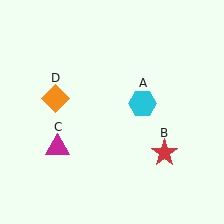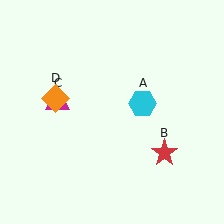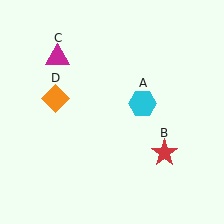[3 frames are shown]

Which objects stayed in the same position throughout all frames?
Cyan hexagon (object A) and red star (object B) and orange diamond (object D) remained stationary.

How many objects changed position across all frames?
1 object changed position: magenta triangle (object C).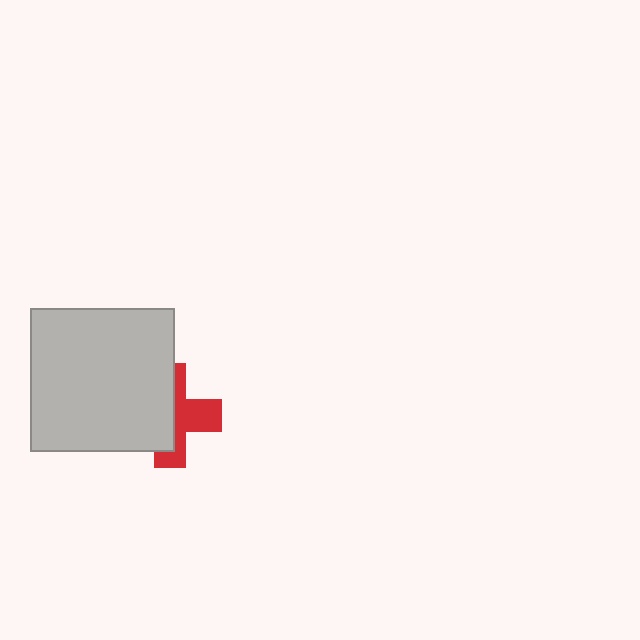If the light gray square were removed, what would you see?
You would see the complete red cross.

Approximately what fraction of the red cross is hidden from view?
Roughly 55% of the red cross is hidden behind the light gray square.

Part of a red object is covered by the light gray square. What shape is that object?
It is a cross.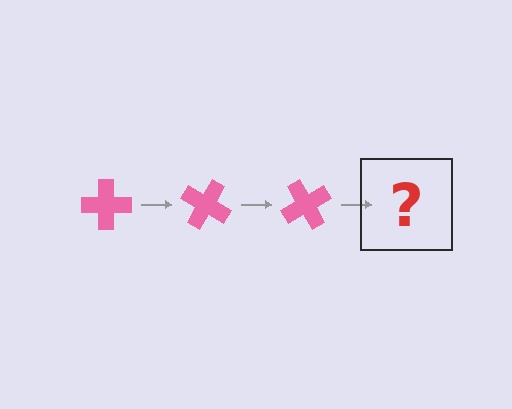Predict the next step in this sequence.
The next step is a pink cross rotated 90 degrees.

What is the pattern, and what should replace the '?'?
The pattern is that the cross rotates 30 degrees each step. The '?' should be a pink cross rotated 90 degrees.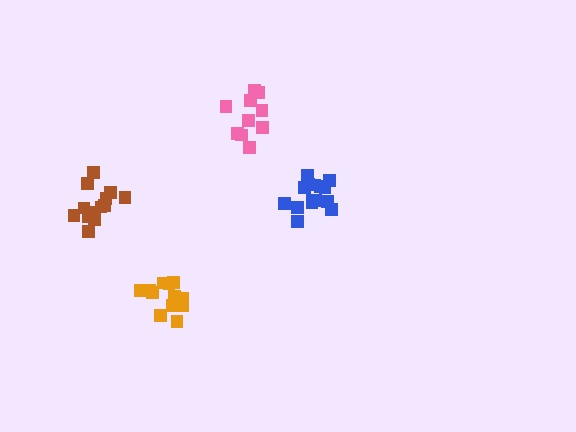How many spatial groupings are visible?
There are 4 spatial groupings.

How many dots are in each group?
Group 1: 15 dots, Group 2: 12 dots, Group 3: 13 dots, Group 4: 10 dots (50 total).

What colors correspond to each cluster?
The clusters are colored: blue, orange, brown, pink.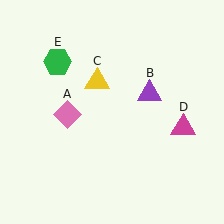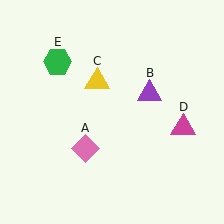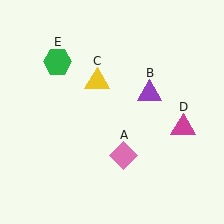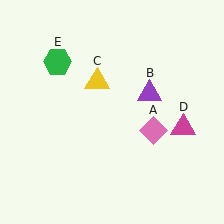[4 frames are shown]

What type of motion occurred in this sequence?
The pink diamond (object A) rotated counterclockwise around the center of the scene.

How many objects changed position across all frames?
1 object changed position: pink diamond (object A).